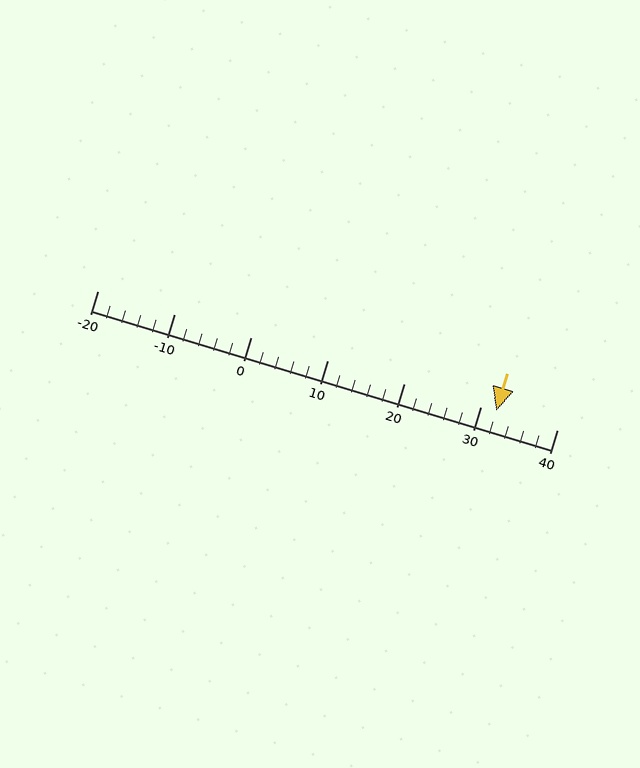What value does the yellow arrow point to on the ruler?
The yellow arrow points to approximately 32.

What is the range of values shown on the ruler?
The ruler shows values from -20 to 40.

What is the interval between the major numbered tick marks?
The major tick marks are spaced 10 units apart.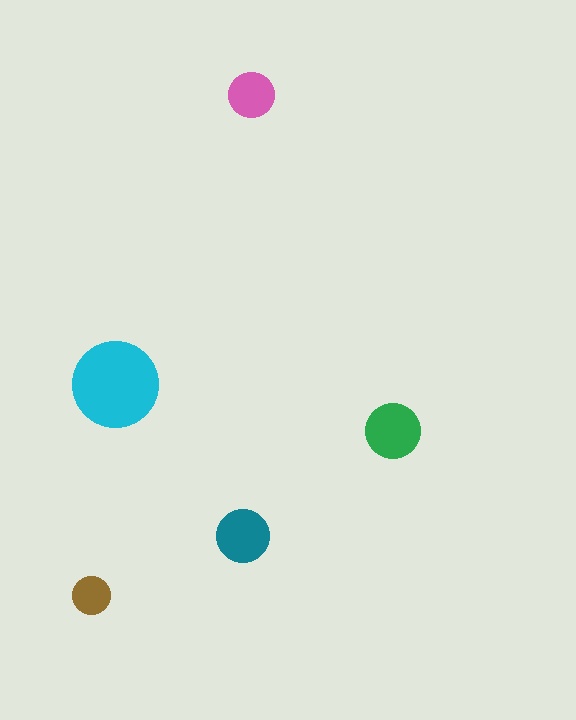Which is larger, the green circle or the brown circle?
The green one.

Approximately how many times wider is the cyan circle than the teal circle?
About 1.5 times wider.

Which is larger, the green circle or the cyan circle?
The cyan one.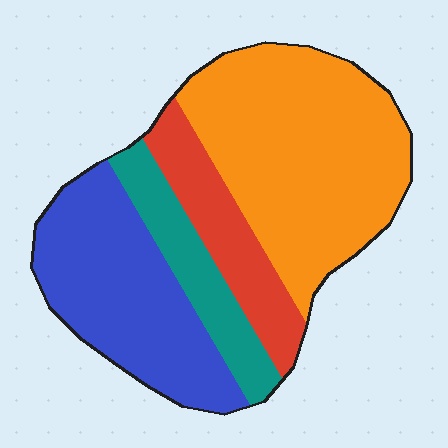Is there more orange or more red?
Orange.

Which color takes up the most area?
Orange, at roughly 45%.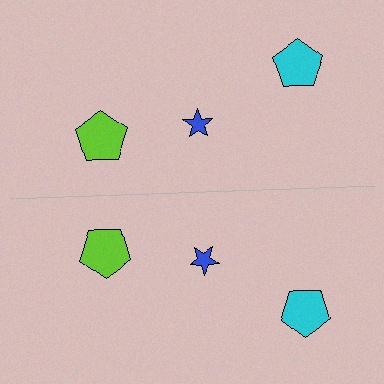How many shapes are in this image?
There are 6 shapes in this image.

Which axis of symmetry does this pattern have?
The pattern has a horizontal axis of symmetry running through the center of the image.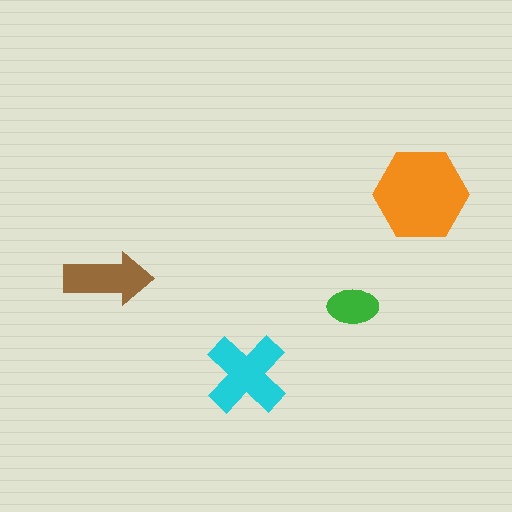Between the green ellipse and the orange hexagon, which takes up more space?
The orange hexagon.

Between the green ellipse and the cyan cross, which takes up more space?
The cyan cross.